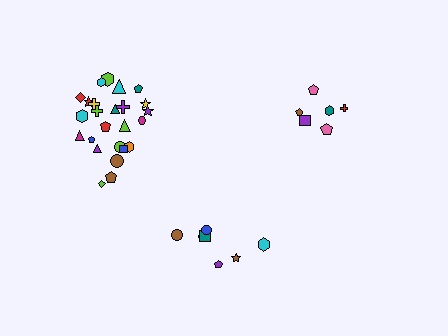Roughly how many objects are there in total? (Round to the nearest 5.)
Roughly 40 objects in total.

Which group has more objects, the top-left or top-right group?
The top-left group.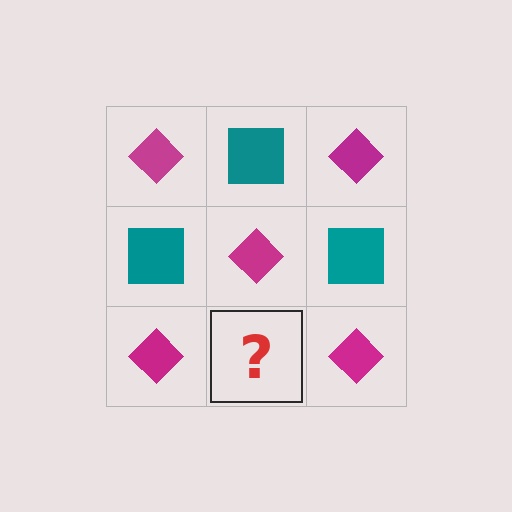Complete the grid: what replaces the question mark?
The question mark should be replaced with a teal square.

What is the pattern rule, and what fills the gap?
The rule is that it alternates magenta diamond and teal square in a checkerboard pattern. The gap should be filled with a teal square.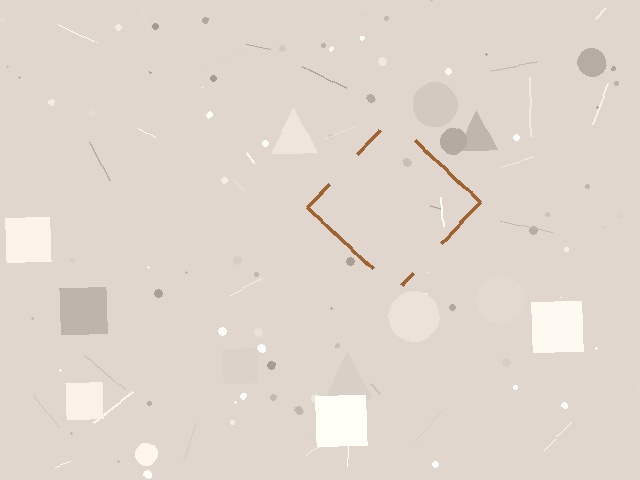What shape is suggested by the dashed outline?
The dashed outline suggests a diamond.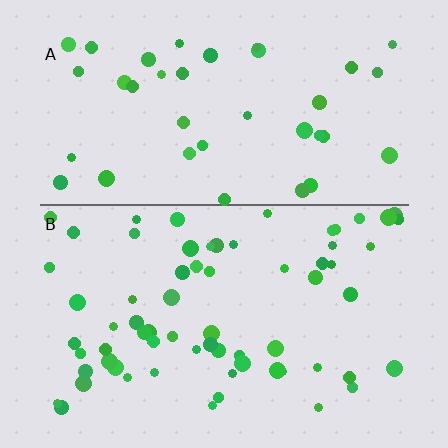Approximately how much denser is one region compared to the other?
Approximately 1.7× — region B over region A.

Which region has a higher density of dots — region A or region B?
B (the bottom).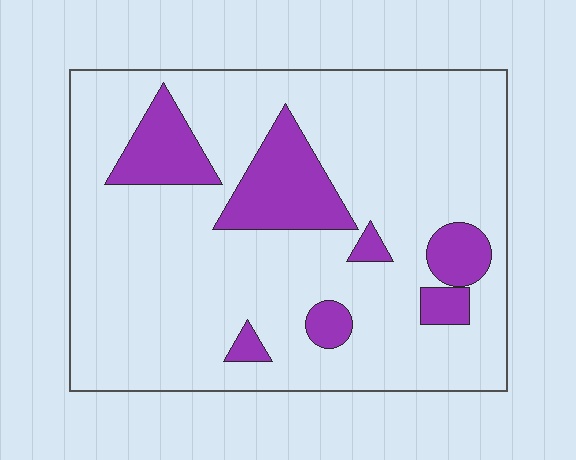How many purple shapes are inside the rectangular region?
7.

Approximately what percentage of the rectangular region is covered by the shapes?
Approximately 15%.